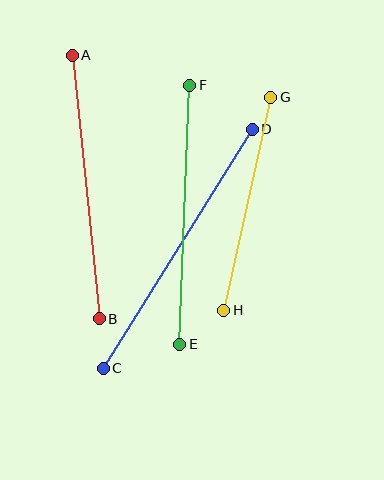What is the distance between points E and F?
The distance is approximately 259 pixels.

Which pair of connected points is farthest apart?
Points C and D are farthest apart.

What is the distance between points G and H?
The distance is approximately 218 pixels.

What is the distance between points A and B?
The distance is approximately 265 pixels.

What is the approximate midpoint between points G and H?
The midpoint is at approximately (247, 204) pixels.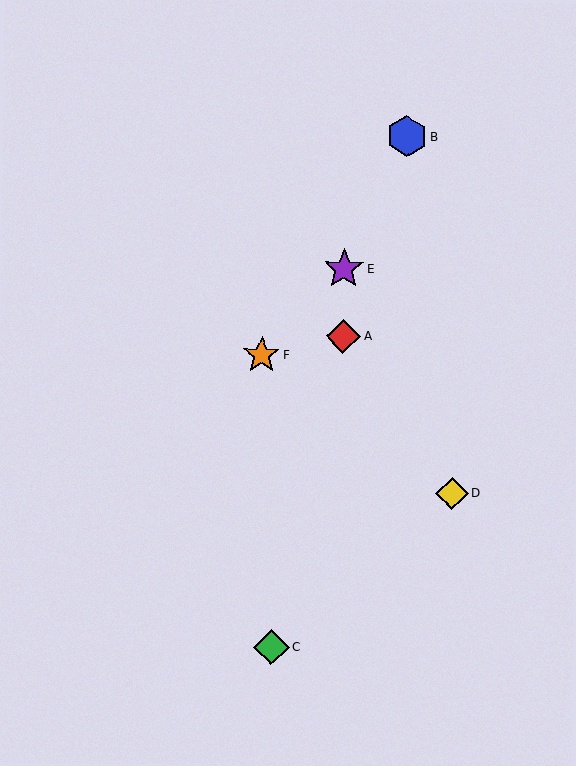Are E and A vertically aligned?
Yes, both are at x≈344.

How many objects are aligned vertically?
2 objects (A, E) are aligned vertically.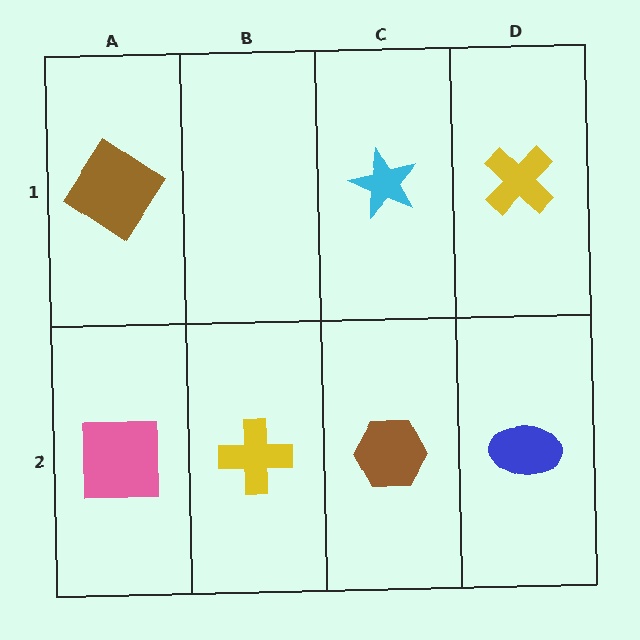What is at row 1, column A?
A brown diamond.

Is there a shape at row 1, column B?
No, that cell is empty.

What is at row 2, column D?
A blue ellipse.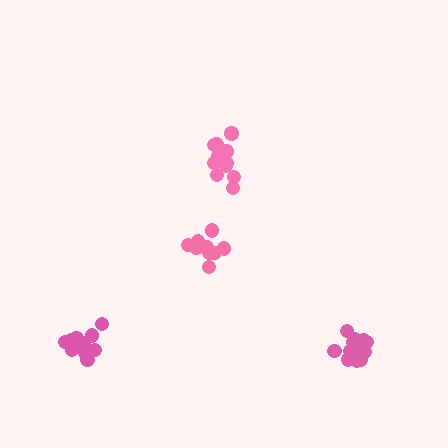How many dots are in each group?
Group 1: 12 dots, Group 2: 11 dots, Group 3: 14 dots, Group 4: 14 dots (51 total).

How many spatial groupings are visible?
There are 4 spatial groupings.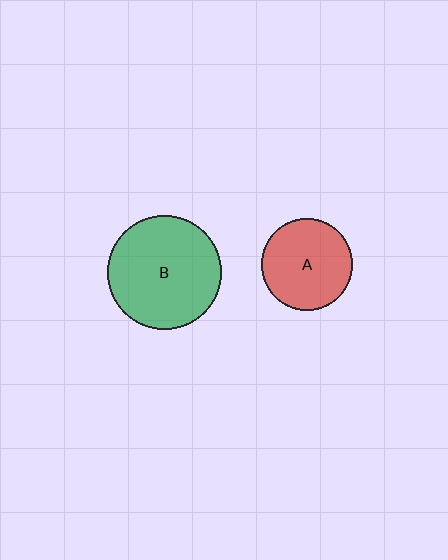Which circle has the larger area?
Circle B (green).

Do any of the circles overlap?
No, none of the circles overlap.